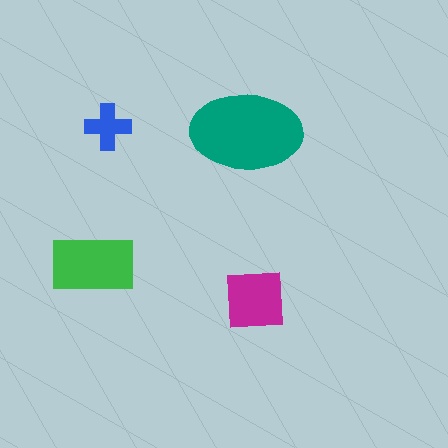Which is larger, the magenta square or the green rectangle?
The green rectangle.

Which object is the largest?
The teal ellipse.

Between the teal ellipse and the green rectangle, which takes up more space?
The teal ellipse.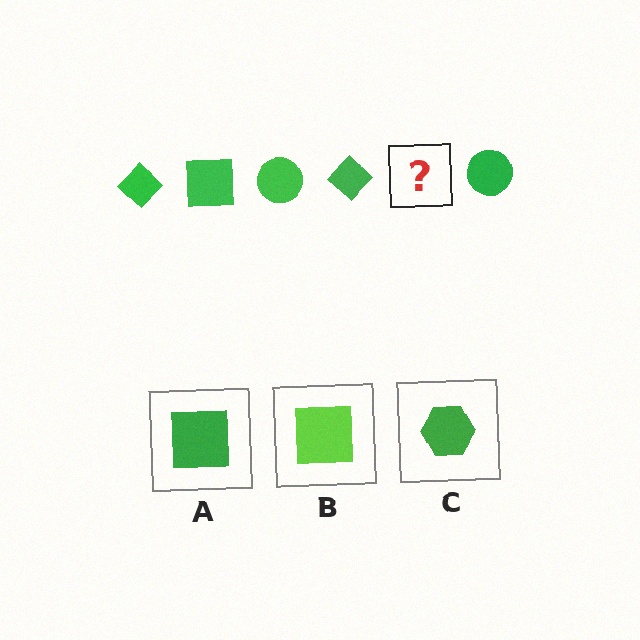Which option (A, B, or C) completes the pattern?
A.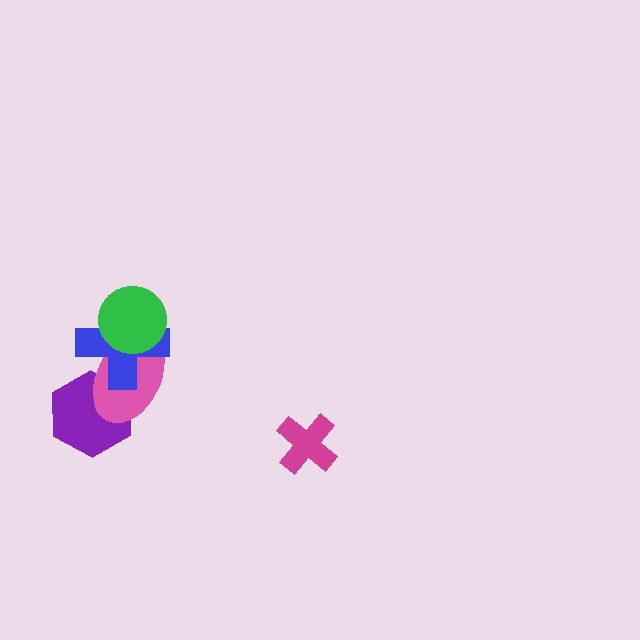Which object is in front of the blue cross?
The green circle is in front of the blue cross.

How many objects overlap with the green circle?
2 objects overlap with the green circle.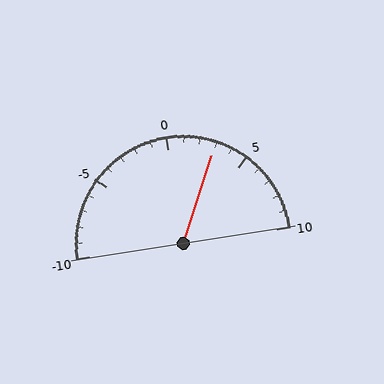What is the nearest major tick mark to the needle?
The nearest major tick mark is 5.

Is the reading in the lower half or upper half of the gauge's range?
The reading is in the upper half of the range (-10 to 10).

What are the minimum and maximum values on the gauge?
The gauge ranges from -10 to 10.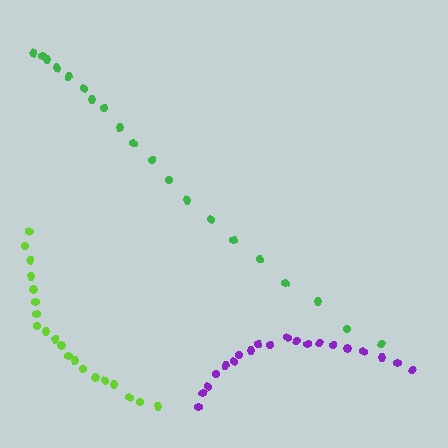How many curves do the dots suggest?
There are 3 distinct paths.